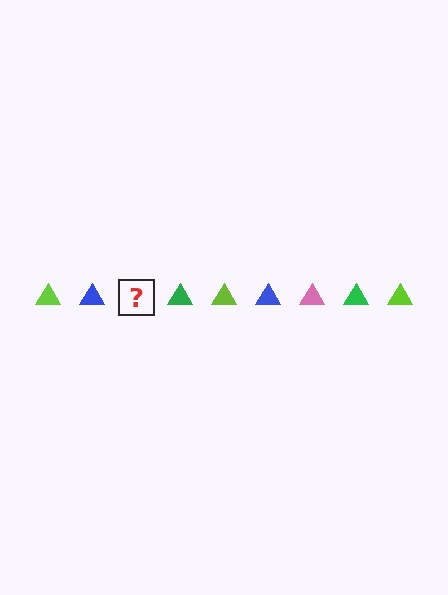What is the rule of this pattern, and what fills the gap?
The rule is that the pattern cycles through lime, blue, pink, green triangles. The gap should be filled with a pink triangle.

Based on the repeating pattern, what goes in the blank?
The blank should be a pink triangle.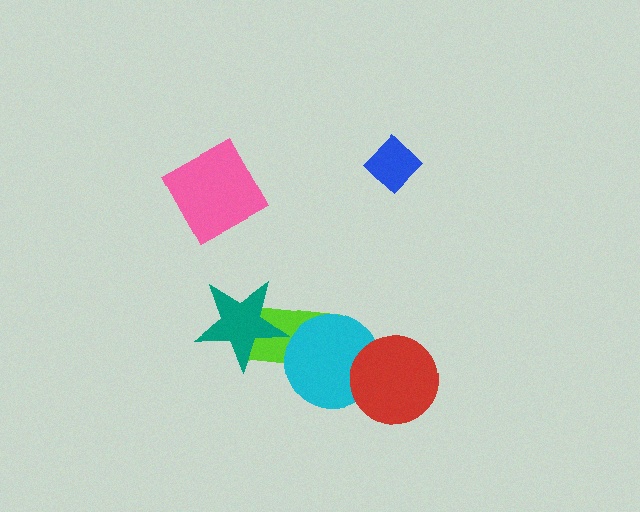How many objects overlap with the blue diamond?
0 objects overlap with the blue diamond.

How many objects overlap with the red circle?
1 object overlaps with the red circle.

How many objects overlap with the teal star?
1 object overlaps with the teal star.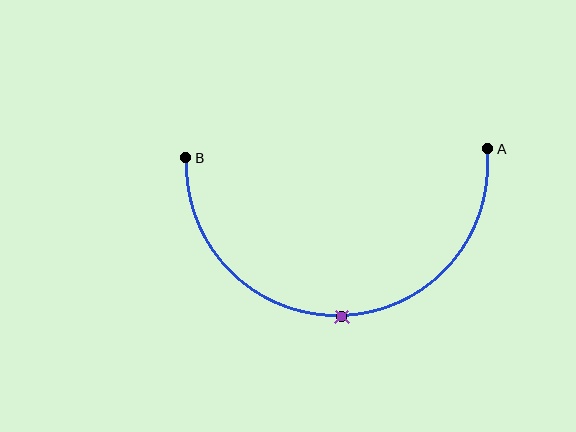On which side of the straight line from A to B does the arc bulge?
The arc bulges below the straight line connecting A and B.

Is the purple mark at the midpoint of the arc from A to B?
Yes. The purple mark lies on the arc at equal arc-length from both A and B — it is the arc midpoint.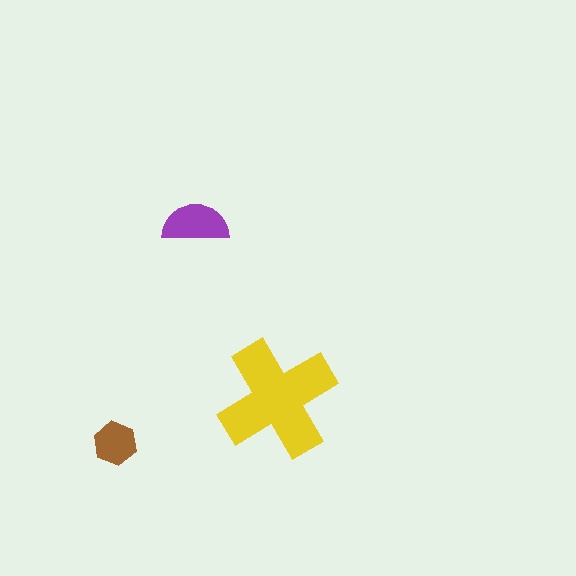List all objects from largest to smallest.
The yellow cross, the purple semicircle, the brown hexagon.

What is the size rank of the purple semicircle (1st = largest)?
2nd.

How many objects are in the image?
There are 3 objects in the image.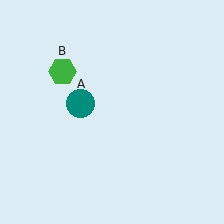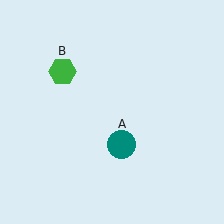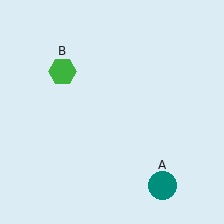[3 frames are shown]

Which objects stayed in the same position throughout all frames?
Green hexagon (object B) remained stationary.